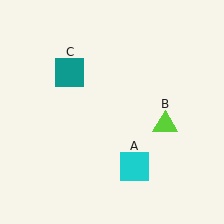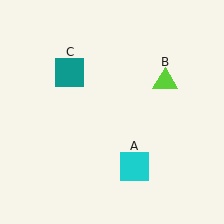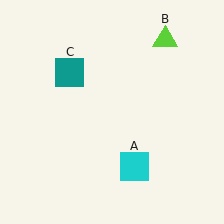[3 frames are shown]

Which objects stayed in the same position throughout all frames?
Cyan square (object A) and teal square (object C) remained stationary.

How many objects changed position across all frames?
1 object changed position: lime triangle (object B).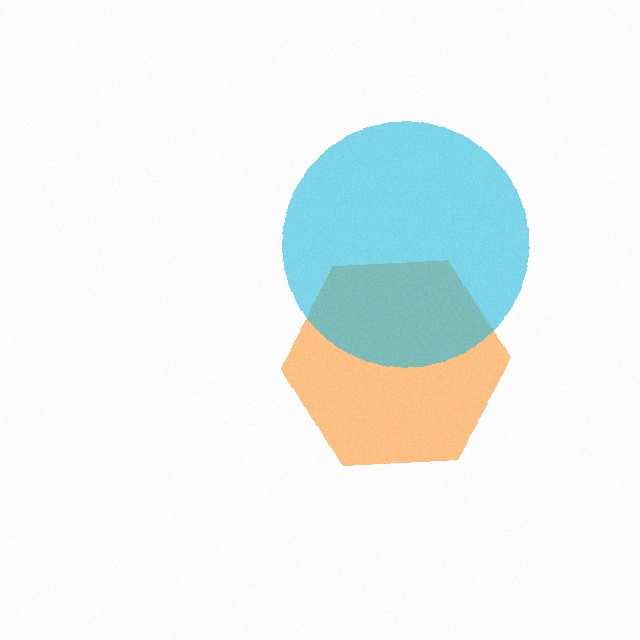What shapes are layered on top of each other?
The layered shapes are: an orange hexagon, a cyan circle.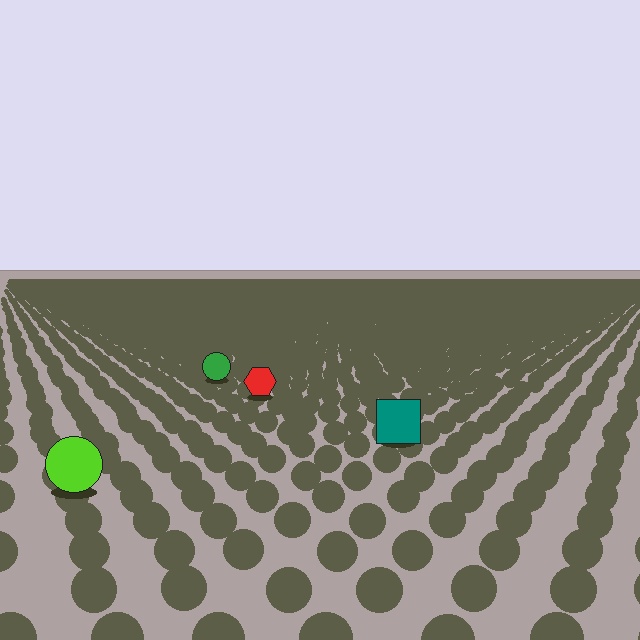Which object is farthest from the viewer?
The green circle is farthest from the viewer. It appears smaller and the ground texture around it is denser.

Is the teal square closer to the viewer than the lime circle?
No. The lime circle is closer — you can tell from the texture gradient: the ground texture is coarser near it.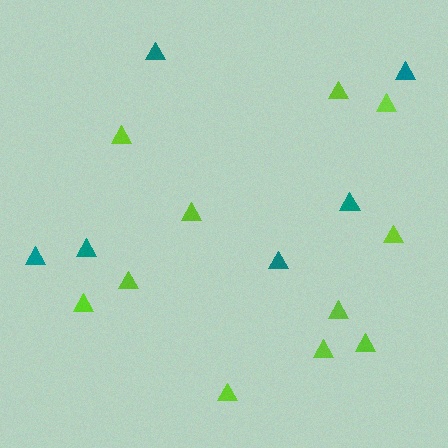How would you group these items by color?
There are 2 groups: one group of lime triangles (11) and one group of teal triangles (6).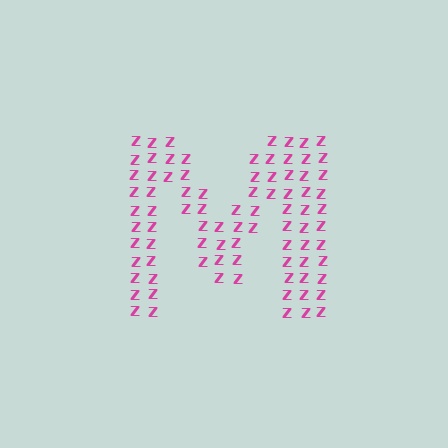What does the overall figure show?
The overall figure shows the letter M.